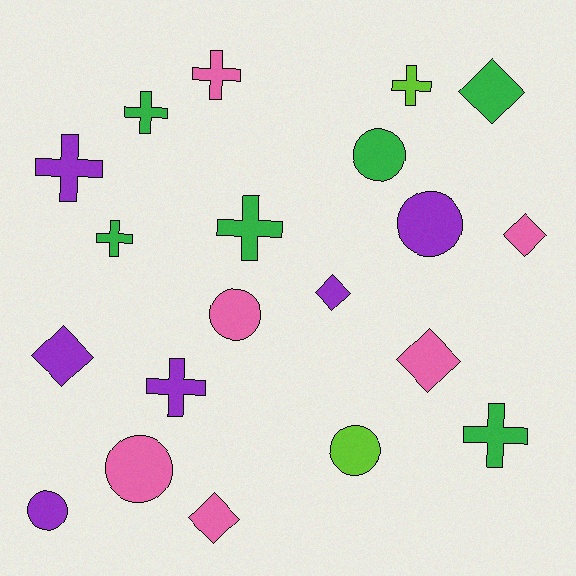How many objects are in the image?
There are 20 objects.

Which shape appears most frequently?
Cross, with 8 objects.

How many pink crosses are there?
There is 1 pink cross.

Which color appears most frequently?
Pink, with 6 objects.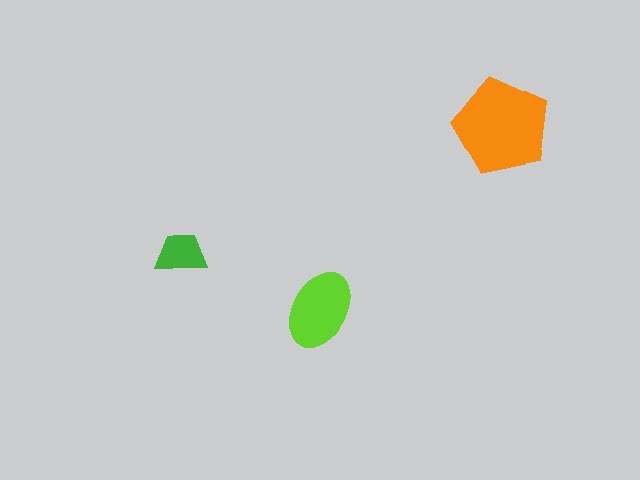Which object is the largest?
The orange pentagon.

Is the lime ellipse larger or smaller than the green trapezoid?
Larger.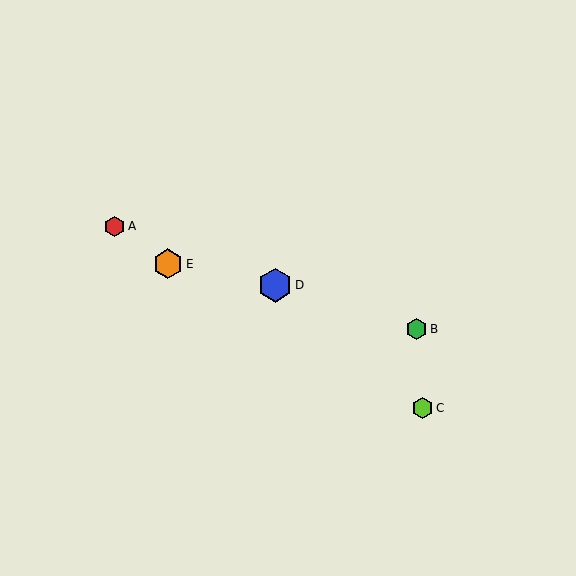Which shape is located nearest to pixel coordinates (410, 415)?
The lime hexagon (labeled C) at (423, 408) is nearest to that location.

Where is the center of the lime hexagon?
The center of the lime hexagon is at (423, 408).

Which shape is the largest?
The blue hexagon (labeled D) is the largest.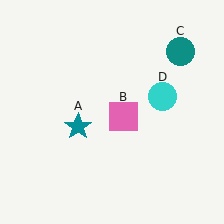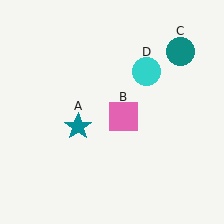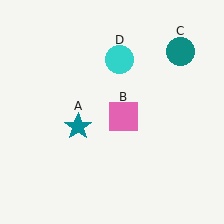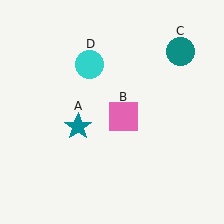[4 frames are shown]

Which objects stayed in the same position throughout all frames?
Teal star (object A) and pink square (object B) and teal circle (object C) remained stationary.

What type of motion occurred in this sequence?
The cyan circle (object D) rotated counterclockwise around the center of the scene.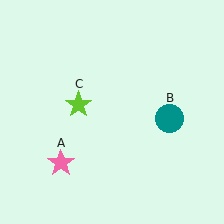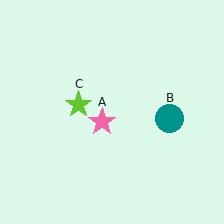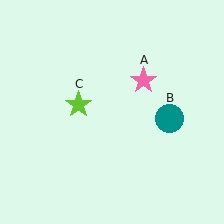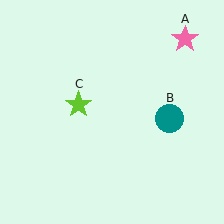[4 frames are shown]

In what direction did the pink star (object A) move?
The pink star (object A) moved up and to the right.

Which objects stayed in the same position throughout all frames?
Teal circle (object B) and lime star (object C) remained stationary.